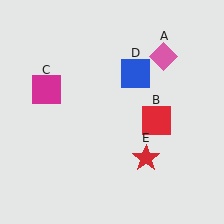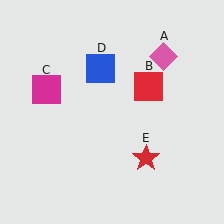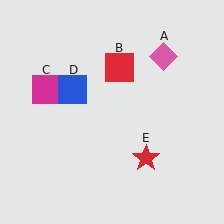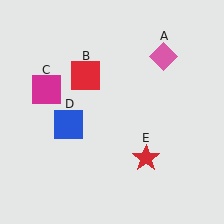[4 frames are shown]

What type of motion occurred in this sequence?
The red square (object B), blue square (object D) rotated counterclockwise around the center of the scene.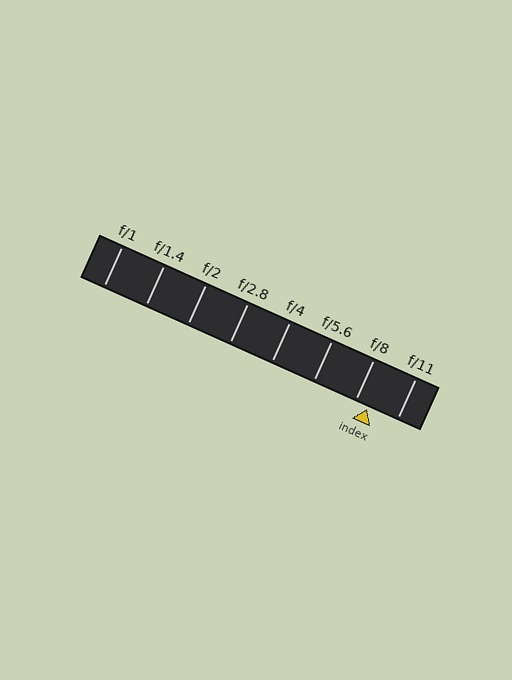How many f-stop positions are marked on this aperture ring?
There are 8 f-stop positions marked.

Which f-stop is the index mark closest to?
The index mark is closest to f/8.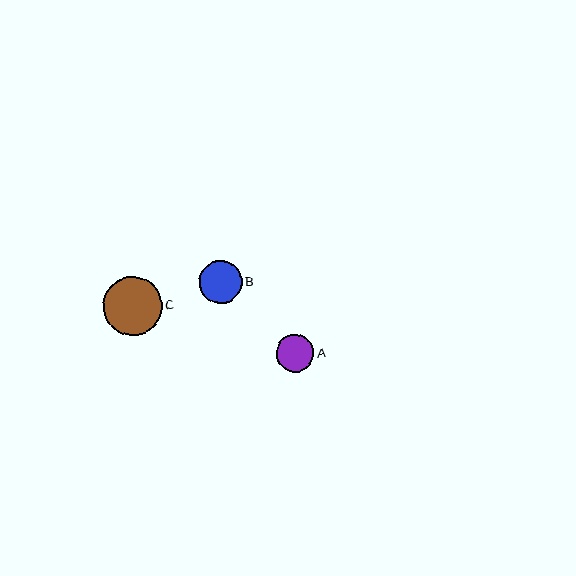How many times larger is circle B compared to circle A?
Circle B is approximately 1.1 times the size of circle A.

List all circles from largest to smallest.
From largest to smallest: C, B, A.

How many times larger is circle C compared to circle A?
Circle C is approximately 1.6 times the size of circle A.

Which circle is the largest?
Circle C is the largest with a size of approximately 59 pixels.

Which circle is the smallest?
Circle A is the smallest with a size of approximately 38 pixels.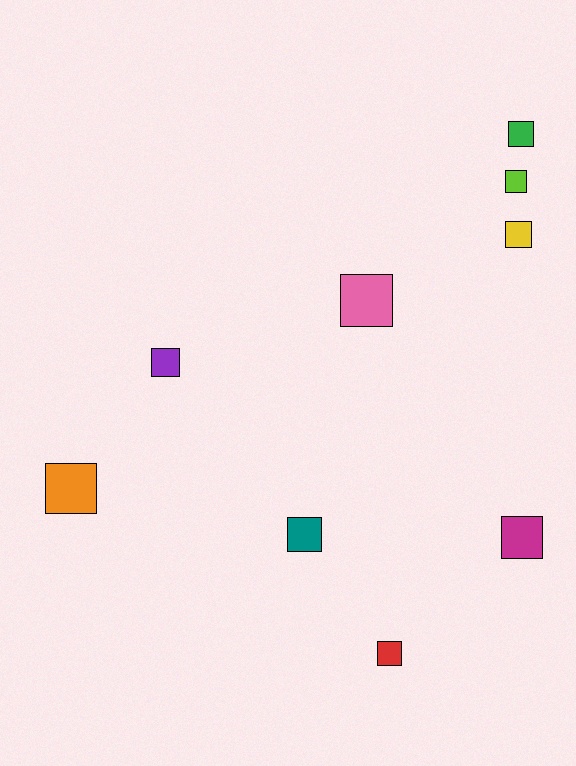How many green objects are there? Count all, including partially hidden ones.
There is 1 green object.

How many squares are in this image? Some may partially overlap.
There are 9 squares.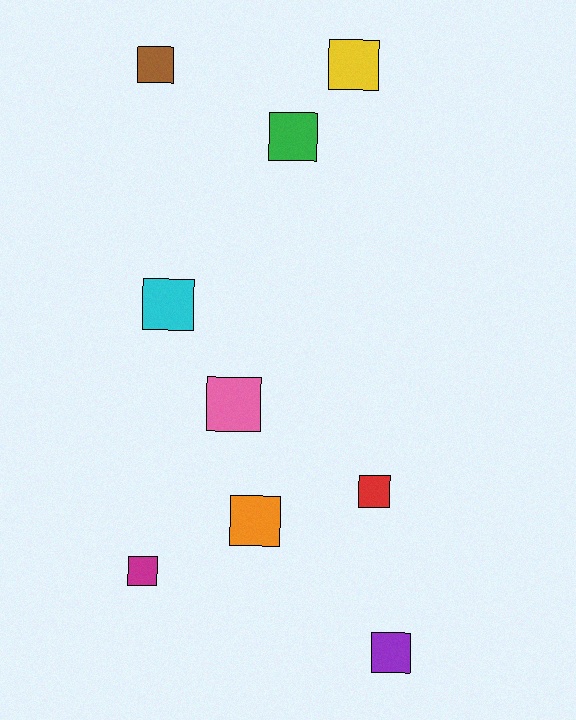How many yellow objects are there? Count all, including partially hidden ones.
There is 1 yellow object.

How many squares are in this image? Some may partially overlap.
There are 9 squares.